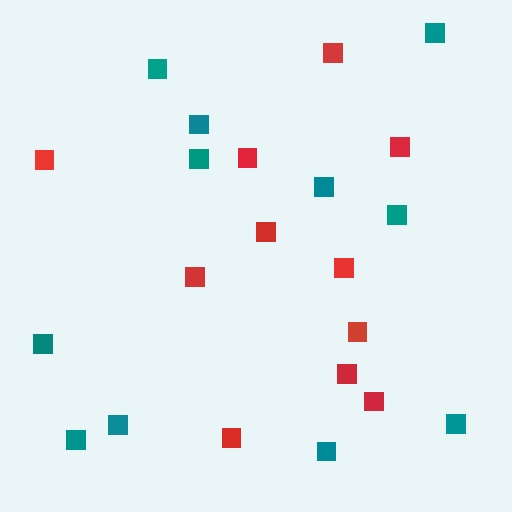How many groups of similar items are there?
There are 2 groups: one group of teal squares (11) and one group of red squares (11).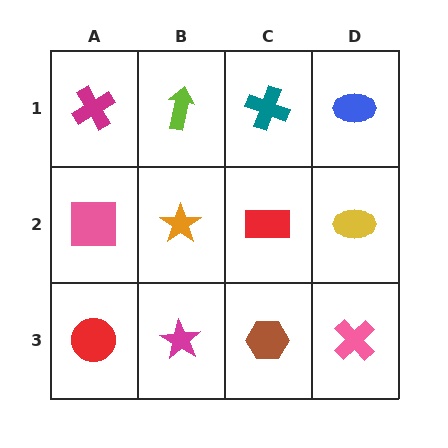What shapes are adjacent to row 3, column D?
A yellow ellipse (row 2, column D), a brown hexagon (row 3, column C).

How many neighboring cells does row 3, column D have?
2.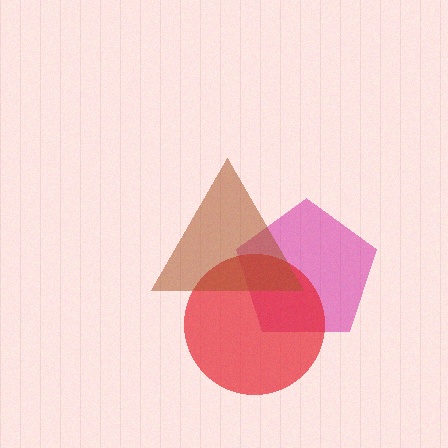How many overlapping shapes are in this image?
There are 3 overlapping shapes in the image.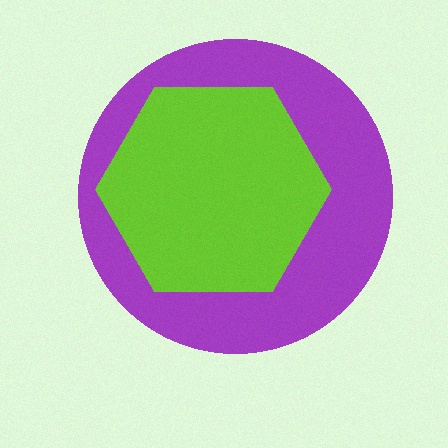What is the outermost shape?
The purple circle.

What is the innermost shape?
The lime hexagon.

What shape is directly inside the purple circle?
The lime hexagon.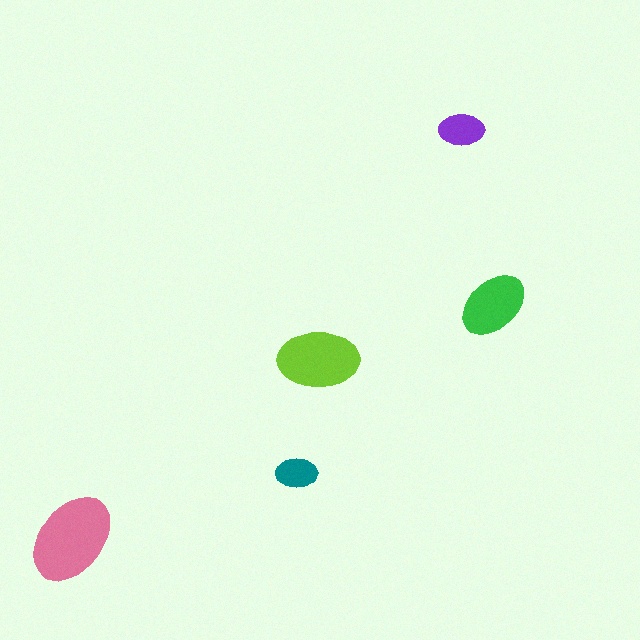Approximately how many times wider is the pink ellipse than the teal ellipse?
About 2 times wider.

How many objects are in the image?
There are 5 objects in the image.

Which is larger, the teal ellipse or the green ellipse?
The green one.